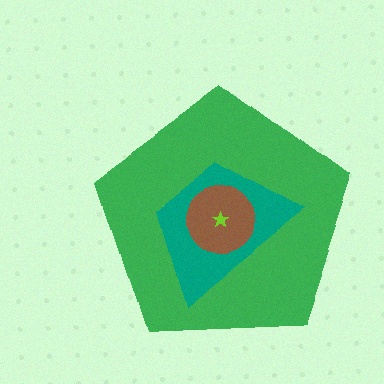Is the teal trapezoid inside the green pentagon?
Yes.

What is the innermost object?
The lime star.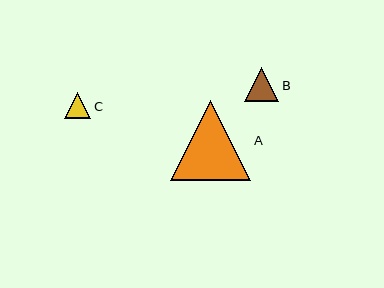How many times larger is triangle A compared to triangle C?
Triangle A is approximately 3.0 times the size of triangle C.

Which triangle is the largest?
Triangle A is the largest with a size of approximately 80 pixels.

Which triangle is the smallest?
Triangle C is the smallest with a size of approximately 26 pixels.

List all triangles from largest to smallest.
From largest to smallest: A, B, C.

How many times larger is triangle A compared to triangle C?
Triangle A is approximately 3.0 times the size of triangle C.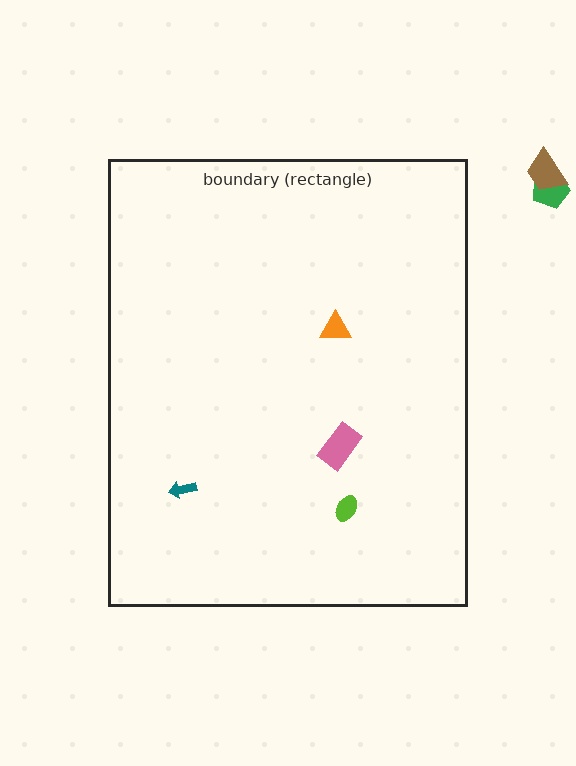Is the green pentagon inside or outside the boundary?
Outside.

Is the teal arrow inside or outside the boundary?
Inside.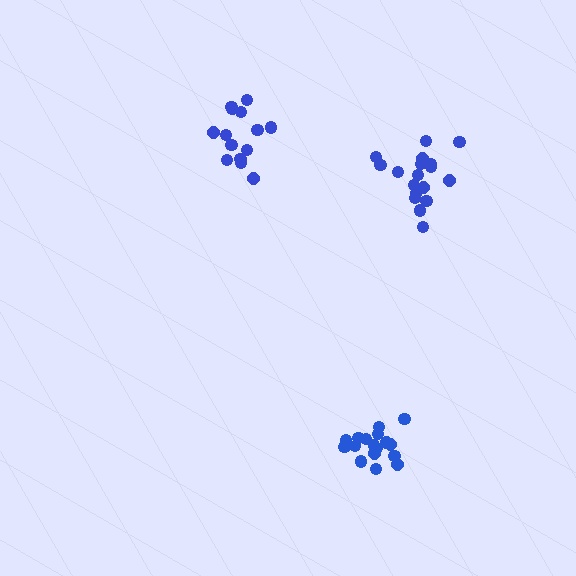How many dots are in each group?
Group 1: 18 dots, Group 2: 14 dots, Group 3: 17 dots (49 total).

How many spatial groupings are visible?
There are 3 spatial groupings.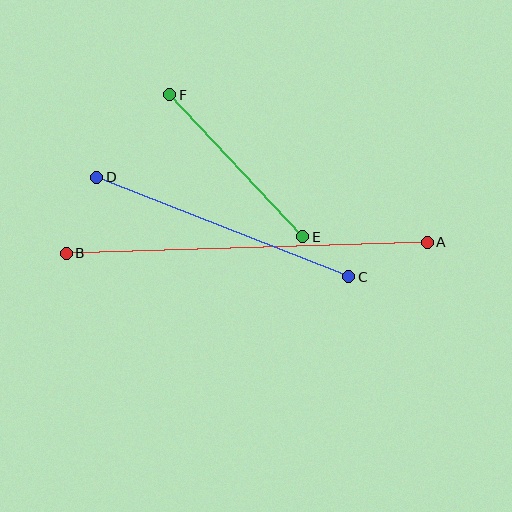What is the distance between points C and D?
The distance is approximately 271 pixels.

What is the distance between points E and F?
The distance is approximately 194 pixels.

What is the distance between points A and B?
The distance is approximately 361 pixels.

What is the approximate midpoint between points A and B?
The midpoint is at approximately (247, 248) pixels.